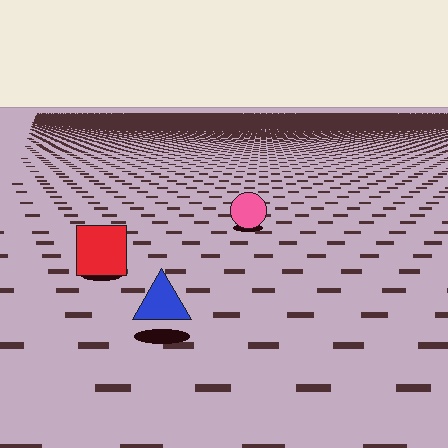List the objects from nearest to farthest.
From nearest to farthest: the blue triangle, the red square, the pink circle.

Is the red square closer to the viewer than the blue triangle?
No. The blue triangle is closer — you can tell from the texture gradient: the ground texture is coarser near it.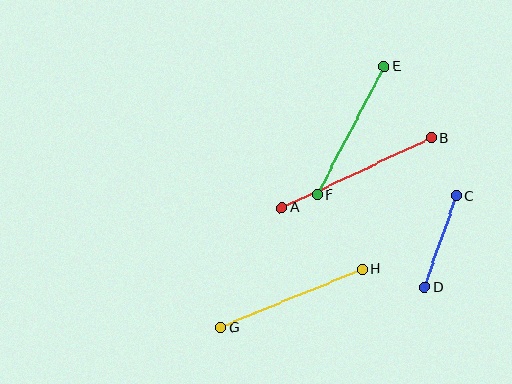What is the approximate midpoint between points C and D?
The midpoint is at approximately (440, 241) pixels.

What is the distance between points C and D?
The distance is approximately 97 pixels.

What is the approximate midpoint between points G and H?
The midpoint is at approximately (291, 298) pixels.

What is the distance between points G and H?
The distance is approximately 153 pixels.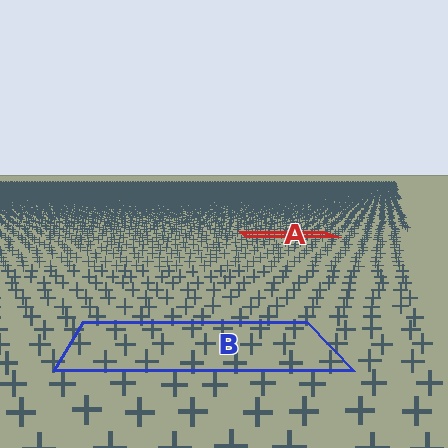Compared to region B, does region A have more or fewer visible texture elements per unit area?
Region A has more texture elements per unit area — they are packed more densely because it is farther away.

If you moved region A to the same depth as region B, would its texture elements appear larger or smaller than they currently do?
They would appear larger. At a closer depth, the same texture elements are projected at a bigger on-screen size.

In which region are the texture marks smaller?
The texture marks are smaller in region A, because it is farther away.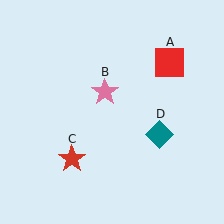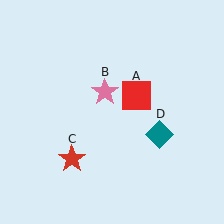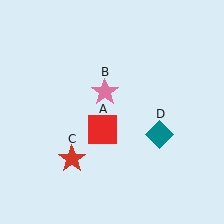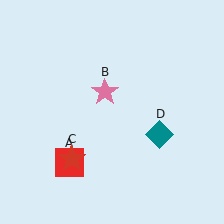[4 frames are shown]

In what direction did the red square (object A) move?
The red square (object A) moved down and to the left.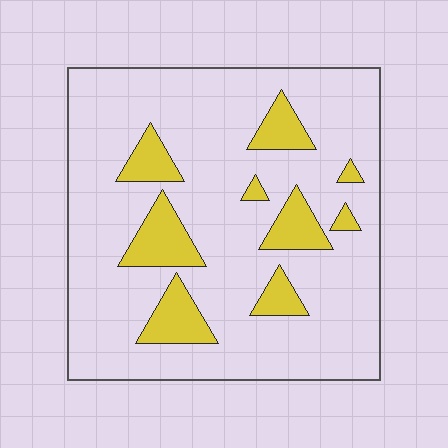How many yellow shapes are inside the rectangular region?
9.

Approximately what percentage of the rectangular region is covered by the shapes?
Approximately 15%.